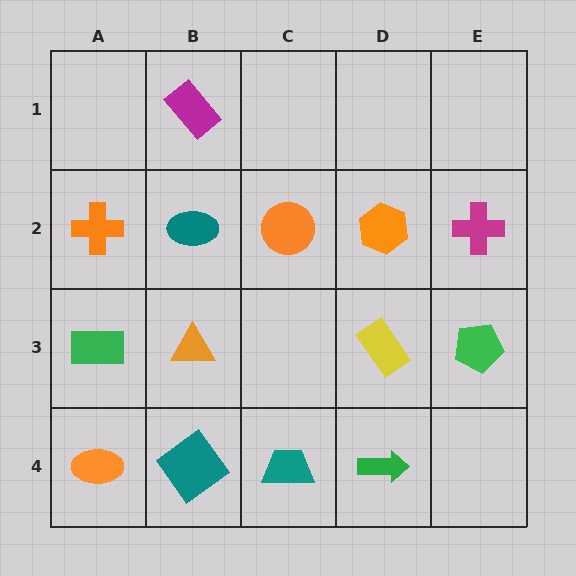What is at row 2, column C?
An orange circle.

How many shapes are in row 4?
4 shapes.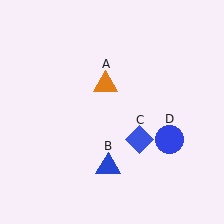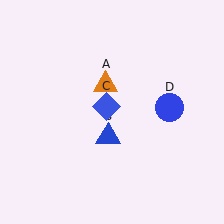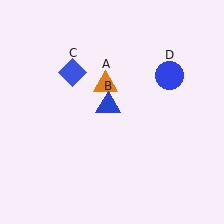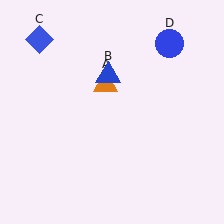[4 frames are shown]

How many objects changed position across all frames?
3 objects changed position: blue triangle (object B), blue diamond (object C), blue circle (object D).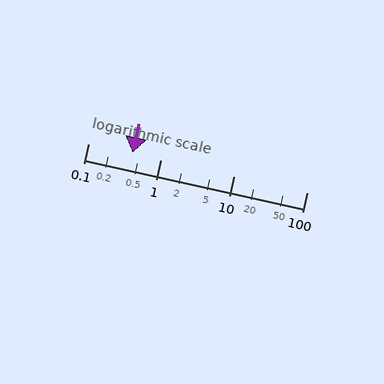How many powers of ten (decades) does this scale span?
The scale spans 3 decades, from 0.1 to 100.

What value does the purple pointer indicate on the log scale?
The pointer indicates approximately 0.41.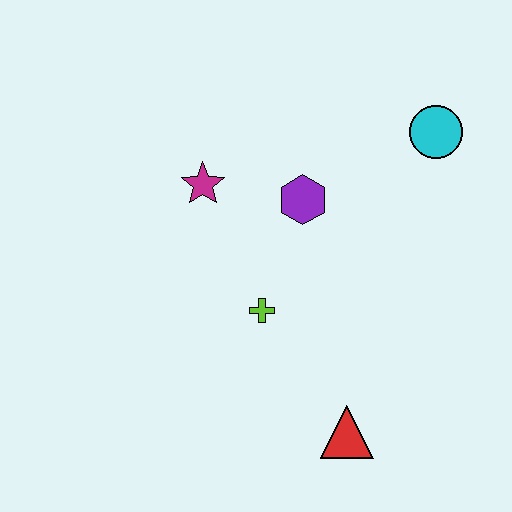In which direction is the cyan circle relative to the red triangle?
The cyan circle is above the red triangle.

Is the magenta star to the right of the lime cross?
No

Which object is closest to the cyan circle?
The purple hexagon is closest to the cyan circle.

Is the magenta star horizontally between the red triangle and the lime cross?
No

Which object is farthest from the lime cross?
The cyan circle is farthest from the lime cross.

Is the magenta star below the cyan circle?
Yes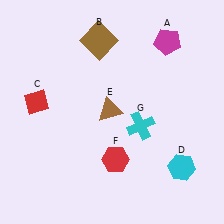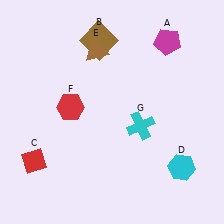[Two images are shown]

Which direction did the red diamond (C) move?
The red diamond (C) moved down.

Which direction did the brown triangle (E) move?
The brown triangle (E) moved up.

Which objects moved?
The objects that moved are: the red diamond (C), the brown triangle (E), the red hexagon (F).